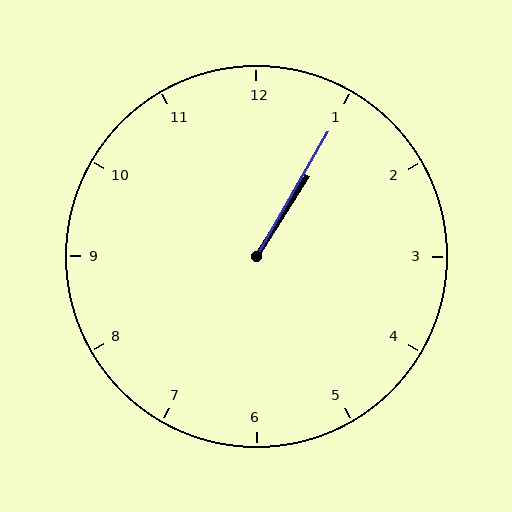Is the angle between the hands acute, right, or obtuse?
It is acute.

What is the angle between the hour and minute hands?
Approximately 2 degrees.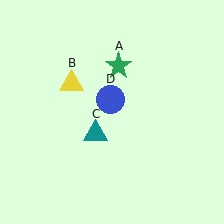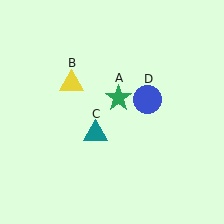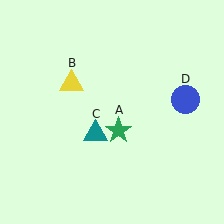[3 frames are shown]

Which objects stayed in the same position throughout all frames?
Yellow triangle (object B) and teal triangle (object C) remained stationary.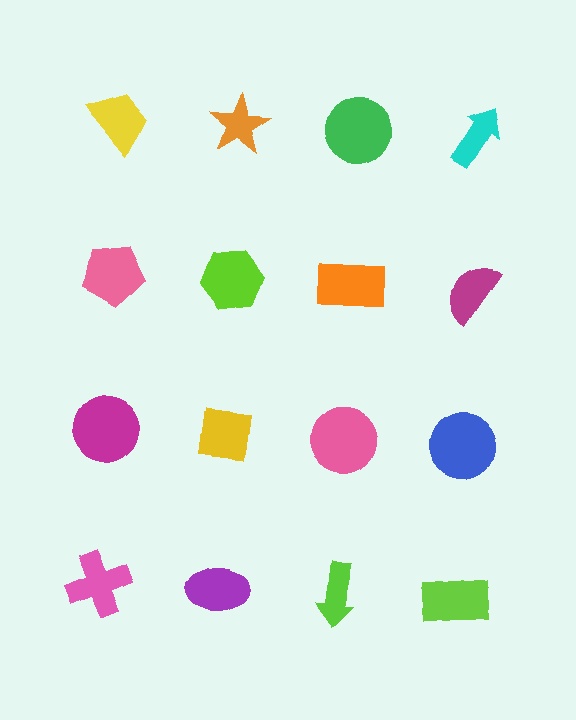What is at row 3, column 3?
A pink circle.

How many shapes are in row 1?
4 shapes.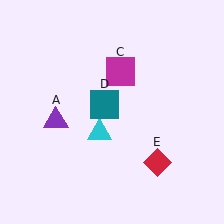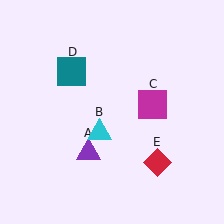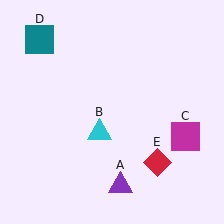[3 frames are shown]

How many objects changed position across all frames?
3 objects changed position: purple triangle (object A), magenta square (object C), teal square (object D).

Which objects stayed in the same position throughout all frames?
Cyan triangle (object B) and red diamond (object E) remained stationary.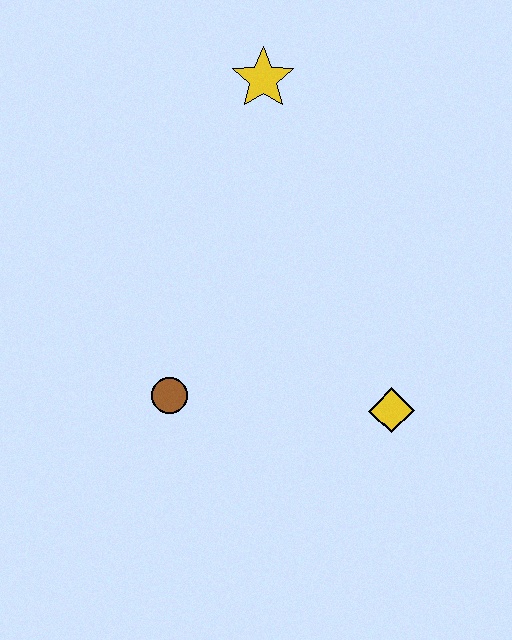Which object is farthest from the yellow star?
The yellow diamond is farthest from the yellow star.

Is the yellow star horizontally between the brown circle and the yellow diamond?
Yes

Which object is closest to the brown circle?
The yellow diamond is closest to the brown circle.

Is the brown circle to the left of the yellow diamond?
Yes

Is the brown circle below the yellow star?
Yes